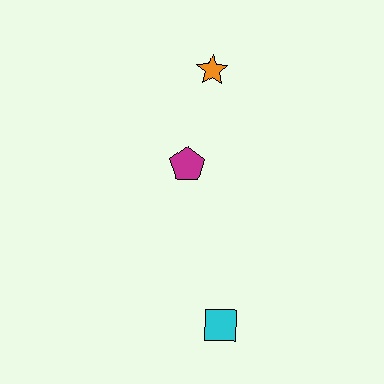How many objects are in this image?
There are 3 objects.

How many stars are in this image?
There is 1 star.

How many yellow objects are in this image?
There are no yellow objects.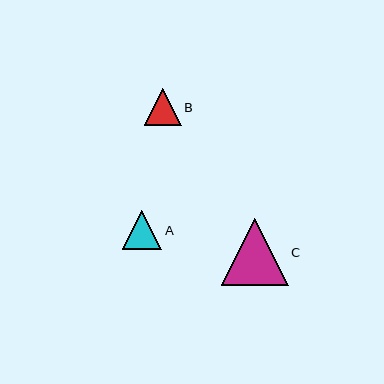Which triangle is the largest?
Triangle C is the largest with a size of approximately 67 pixels.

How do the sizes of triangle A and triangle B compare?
Triangle A and triangle B are approximately the same size.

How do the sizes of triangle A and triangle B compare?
Triangle A and triangle B are approximately the same size.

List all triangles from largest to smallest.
From largest to smallest: C, A, B.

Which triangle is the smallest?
Triangle B is the smallest with a size of approximately 37 pixels.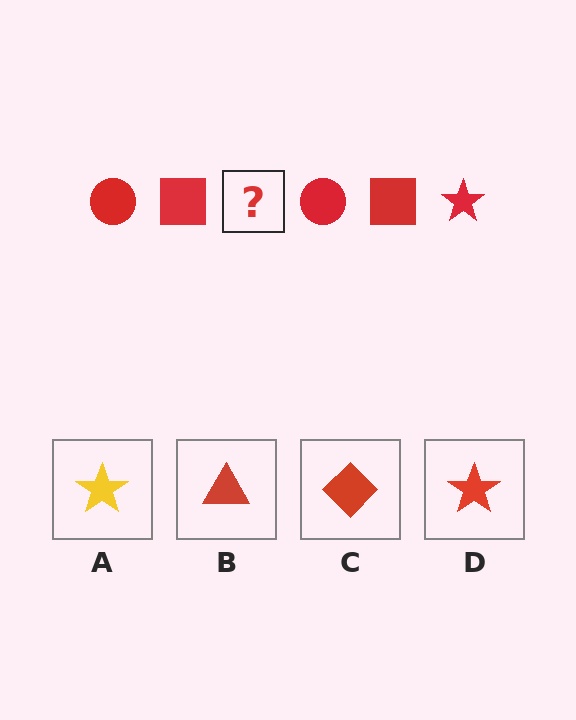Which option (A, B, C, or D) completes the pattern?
D.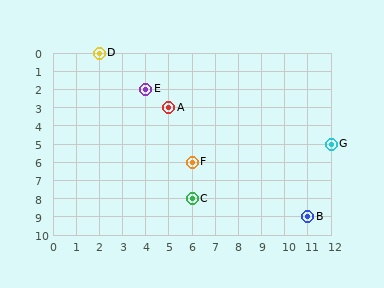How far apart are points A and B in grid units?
Points A and B are 6 columns and 6 rows apart (about 8.5 grid units diagonally).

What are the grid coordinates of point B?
Point B is at grid coordinates (11, 9).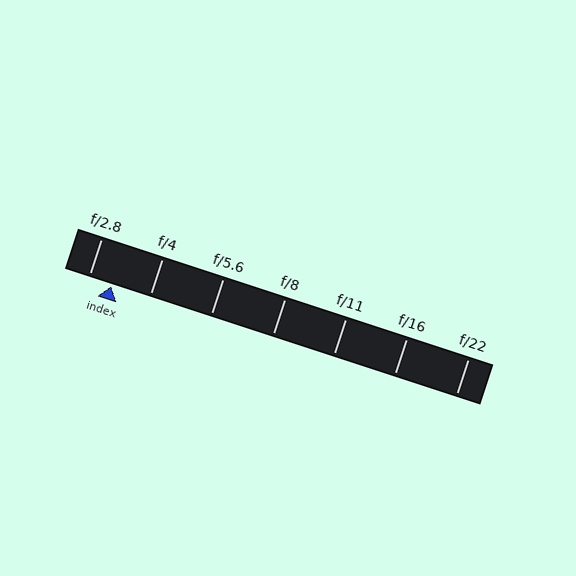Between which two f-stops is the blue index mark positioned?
The index mark is between f/2.8 and f/4.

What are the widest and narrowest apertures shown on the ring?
The widest aperture shown is f/2.8 and the narrowest is f/22.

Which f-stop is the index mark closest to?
The index mark is closest to f/2.8.